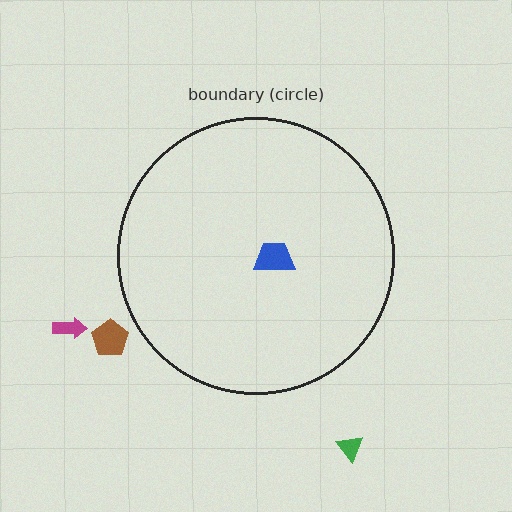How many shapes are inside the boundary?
1 inside, 3 outside.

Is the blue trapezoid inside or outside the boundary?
Inside.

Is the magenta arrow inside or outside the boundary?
Outside.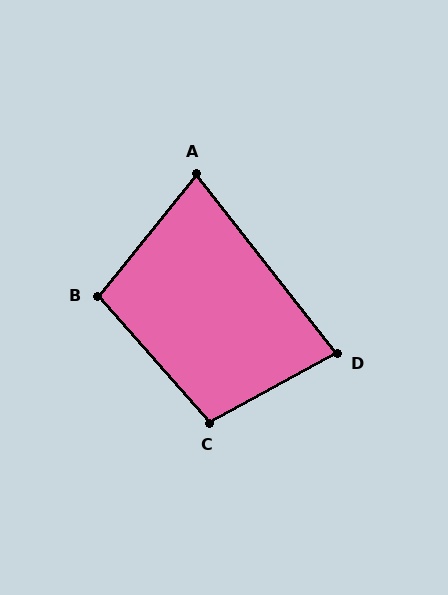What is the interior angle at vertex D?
Approximately 81 degrees (acute).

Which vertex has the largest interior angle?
C, at approximately 103 degrees.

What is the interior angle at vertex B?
Approximately 99 degrees (obtuse).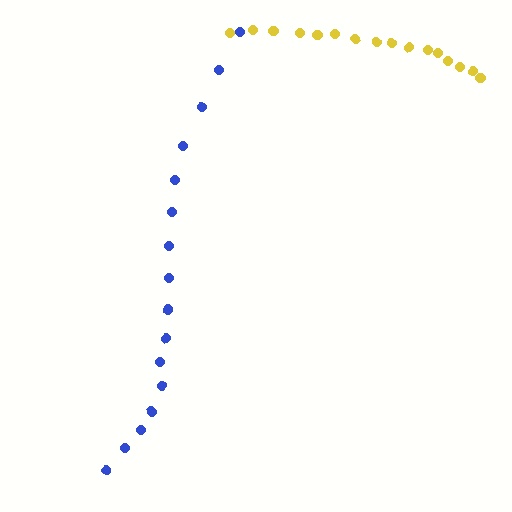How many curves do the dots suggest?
There are 2 distinct paths.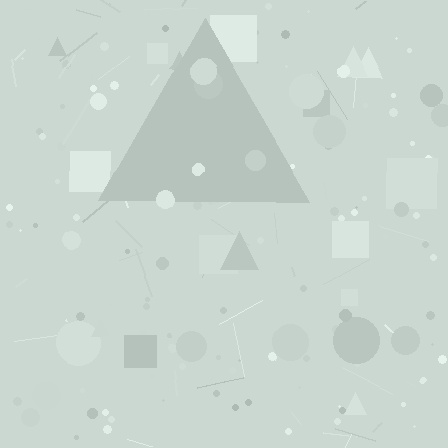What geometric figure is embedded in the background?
A triangle is embedded in the background.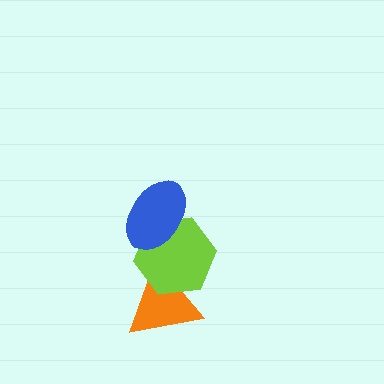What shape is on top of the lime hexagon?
The blue ellipse is on top of the lime hexagon.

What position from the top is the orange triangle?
The orange triangle is 3rd from the top.